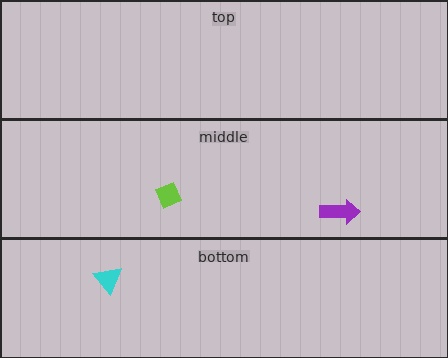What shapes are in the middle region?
The purple arrow, the lime diamond.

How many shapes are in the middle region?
2.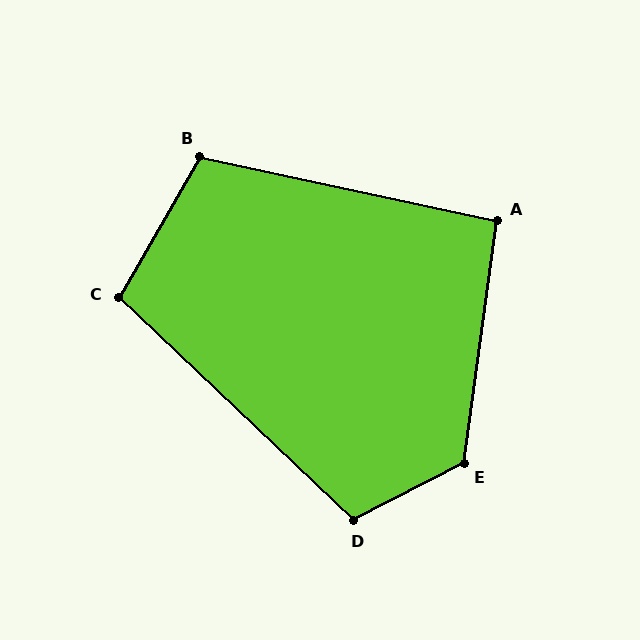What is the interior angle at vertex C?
Approximately 103 degrees (obtuse).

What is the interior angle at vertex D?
Approximately 109 degrees (obtuse).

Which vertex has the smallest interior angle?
A, at approximately 94 degrees.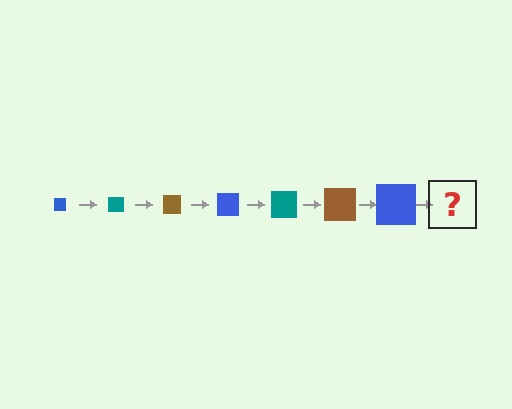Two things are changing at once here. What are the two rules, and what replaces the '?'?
The two rules are that the square grows larger each step and the color cycles through blue, teal, and brown. The '?' should be a teal square, larger than the previous one.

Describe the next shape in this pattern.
It should be a teal square, larger than the previous one.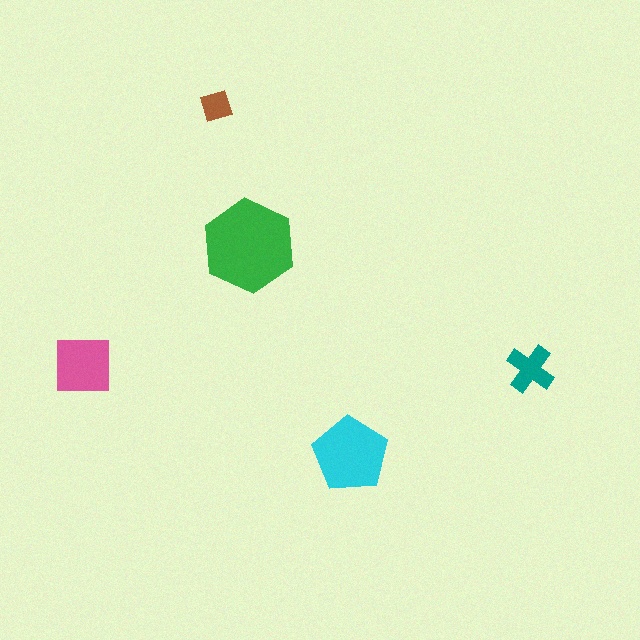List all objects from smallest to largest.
The brown diamond, the teal cross, the pink square, the cyan pentagon, the green hexagon.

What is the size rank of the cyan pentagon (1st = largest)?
2nd.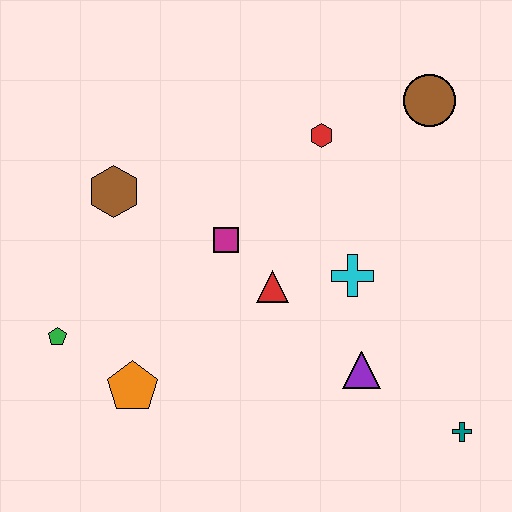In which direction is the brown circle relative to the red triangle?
The brown circle is above the red triangle.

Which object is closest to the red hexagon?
The brown circle is closest to the red hexagon.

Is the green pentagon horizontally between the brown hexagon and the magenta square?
No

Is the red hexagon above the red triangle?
Yes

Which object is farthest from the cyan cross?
The green pentagon is farthest from the cyan cross.